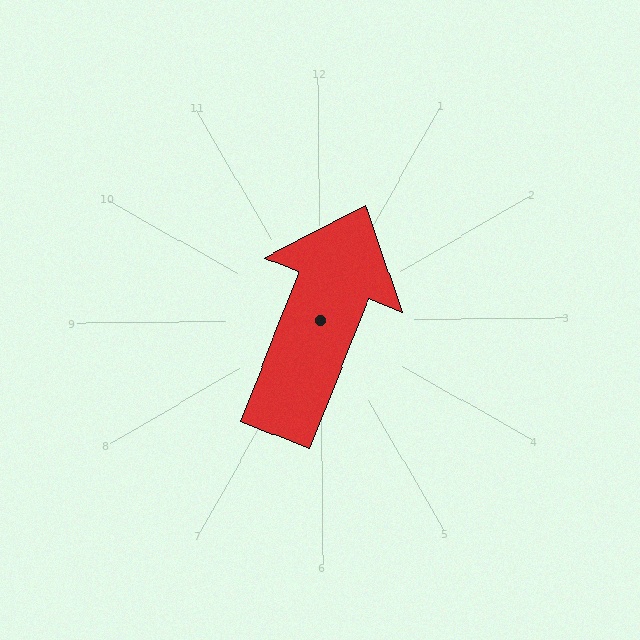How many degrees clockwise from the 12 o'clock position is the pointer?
Approximately 22 degrees.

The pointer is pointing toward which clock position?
Roughly 1 o'clock.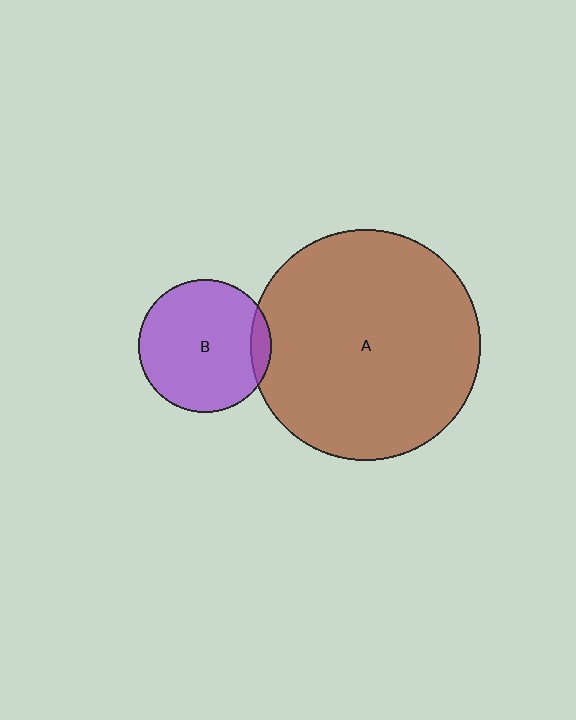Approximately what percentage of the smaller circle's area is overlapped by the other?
Approximately 10%.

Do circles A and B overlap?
Yes.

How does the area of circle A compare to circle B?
Approximately 3.0 times.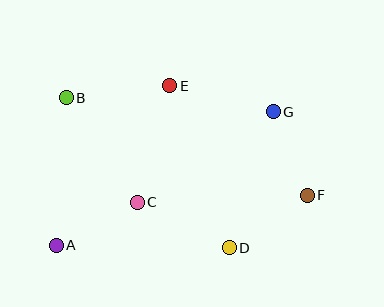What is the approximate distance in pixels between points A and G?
The distance between A and G is approximately 255 pixels.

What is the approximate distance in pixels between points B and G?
The distance between B and G is approximately 208 pixels.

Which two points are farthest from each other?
Points B and F are farthest from each other.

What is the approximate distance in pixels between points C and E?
The distance between C and E is approximately 121 pixels.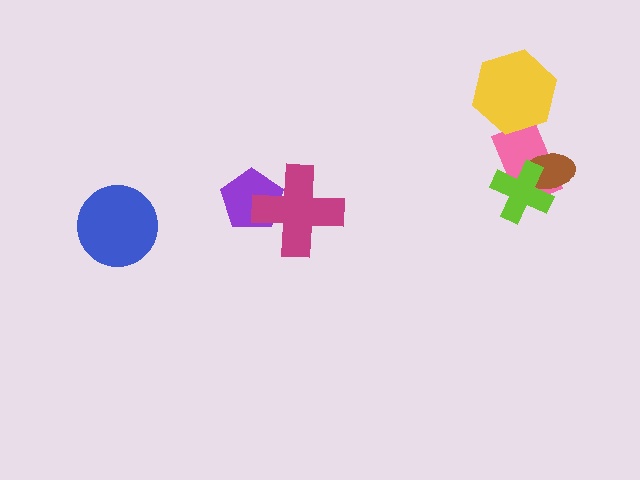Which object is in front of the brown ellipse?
The lime cross is in front of the brown ellipse.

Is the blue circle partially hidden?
No, no other shape covers it.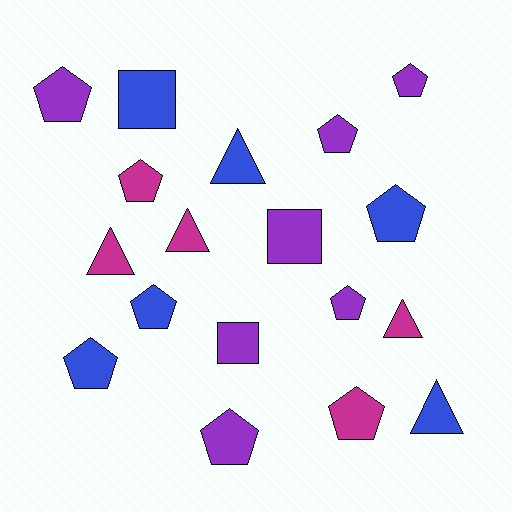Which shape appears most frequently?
Pentagon, with 10 objects.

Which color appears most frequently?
Purple, with 7 objects.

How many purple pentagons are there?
There are 5 purple pentagons.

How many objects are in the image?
There are 18 objects.